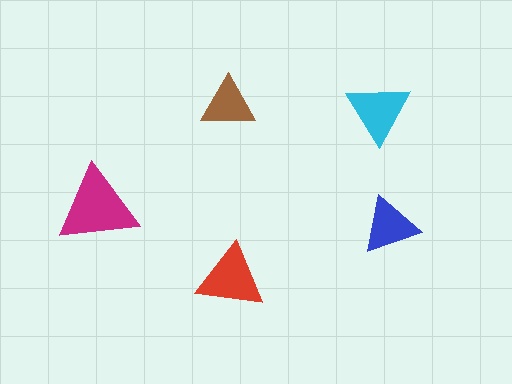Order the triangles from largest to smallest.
the magenta one, the red one, the cyan one, the blue one, the brown one.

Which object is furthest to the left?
The magenta triangle is leftmost.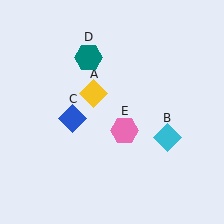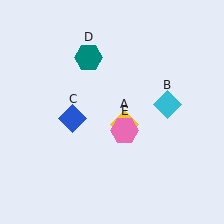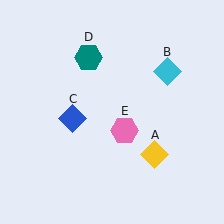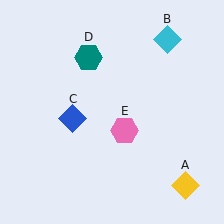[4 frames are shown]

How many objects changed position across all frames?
2 objects changed position: yellow diamond (object A), cyan diamond (object B).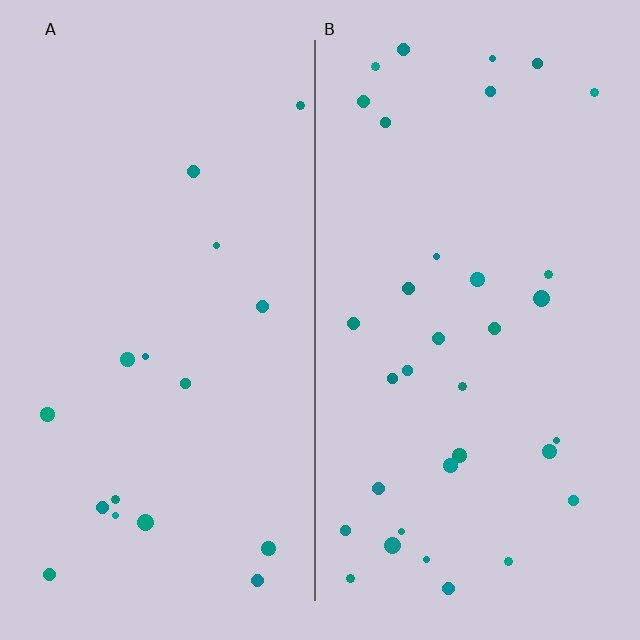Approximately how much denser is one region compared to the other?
Approximately 2.0× — region B over region A.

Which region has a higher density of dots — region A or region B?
B (the right).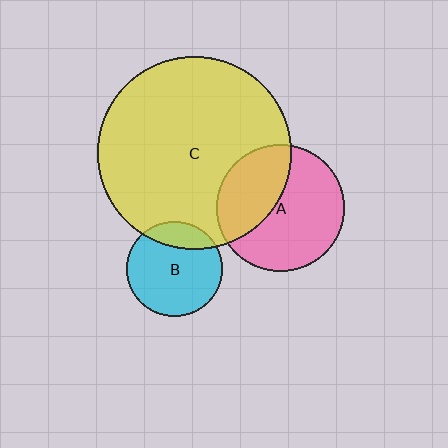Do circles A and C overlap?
Yes.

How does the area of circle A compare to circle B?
Approximately 1.8 times.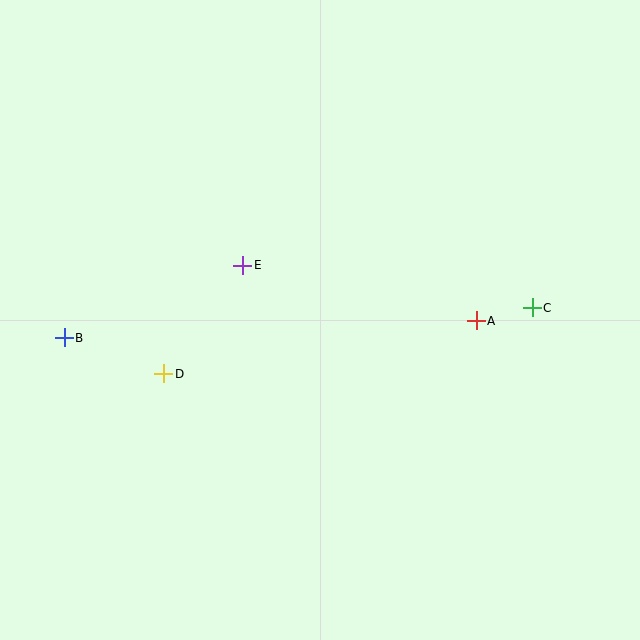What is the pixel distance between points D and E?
The distance between D and E is 134 pixels.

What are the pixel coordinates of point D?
Point D is at (164, 374).